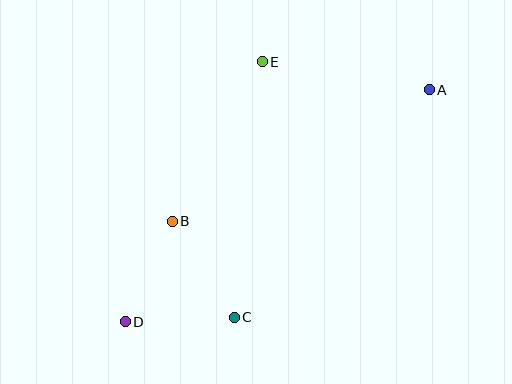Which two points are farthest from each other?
Points A and D are farthest from each other.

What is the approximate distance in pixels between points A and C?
The distance between A and C is approximately 299 pixels.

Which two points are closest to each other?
Points C and D are closest to each other.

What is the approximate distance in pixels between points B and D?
The distance between B and D is approximately 111 pixels.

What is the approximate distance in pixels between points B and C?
The distance between B and C is approximately 114 pixels.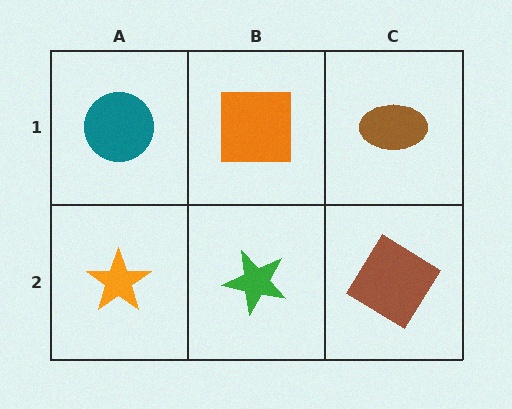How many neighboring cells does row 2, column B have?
3.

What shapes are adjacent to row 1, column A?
An orange star (row 2, column A), an orange square (row 1, column B).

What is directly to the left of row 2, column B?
An orange star.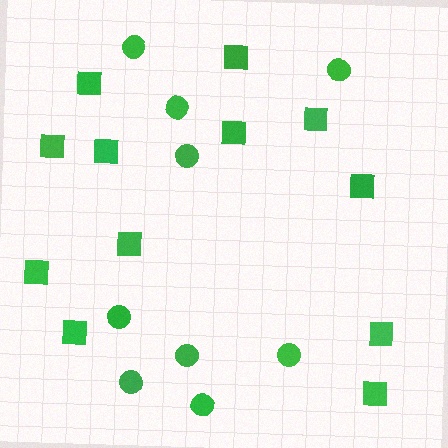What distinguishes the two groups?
There are 2 groups: one group of circles (9) and one group of squares (12).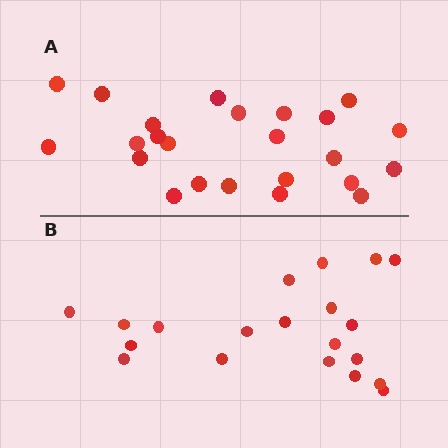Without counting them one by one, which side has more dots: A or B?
Region A (the top region) has more dots.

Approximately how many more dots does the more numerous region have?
Region A has about 4 more dots than region B.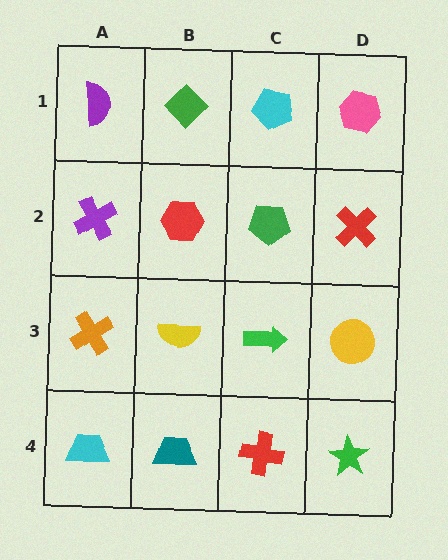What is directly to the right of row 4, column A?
A teal trapezoid.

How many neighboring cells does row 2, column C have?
4.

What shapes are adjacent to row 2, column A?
A purple semicircle (row 1, column A), an orange cross (row 3, column A), a red hexagon (row 2, column B).